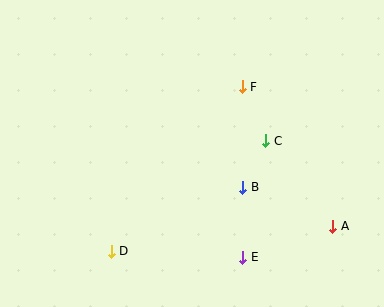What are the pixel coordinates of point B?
Point B is at (243, 187).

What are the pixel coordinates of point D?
Point D is at (111, 251).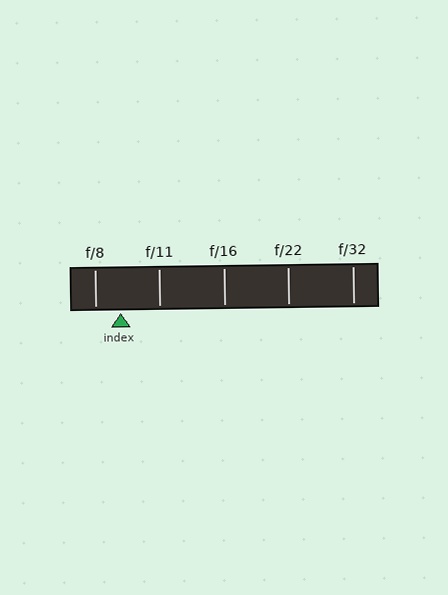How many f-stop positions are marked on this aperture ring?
There are 5 f-stop positions marked.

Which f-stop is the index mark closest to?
The index mark is closest to f/8.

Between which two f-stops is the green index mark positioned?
The index mark is between f/8 and f/11.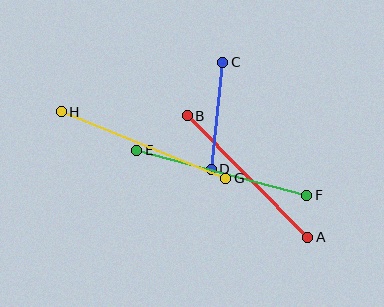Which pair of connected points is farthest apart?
Points G and H are farthest apart.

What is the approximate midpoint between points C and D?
The midpoint is at approximately (217, 116) pixels.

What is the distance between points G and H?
The distance is approximately 177 pixels.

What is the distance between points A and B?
The distance is approximately 172 pixels.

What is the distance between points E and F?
The distance is approximately 176 pixels.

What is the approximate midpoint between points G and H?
The midpoint is at approximately (144, 145) pixels.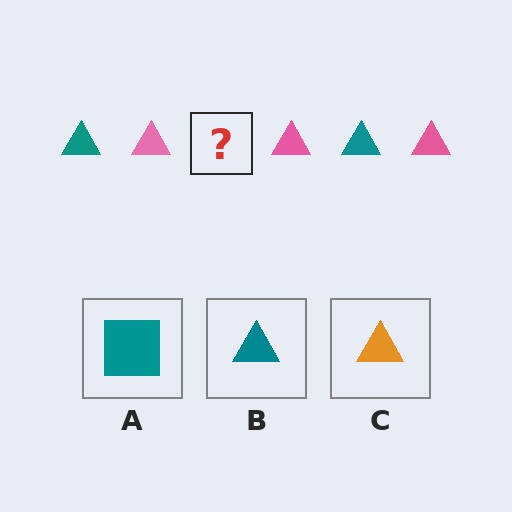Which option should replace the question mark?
Option B.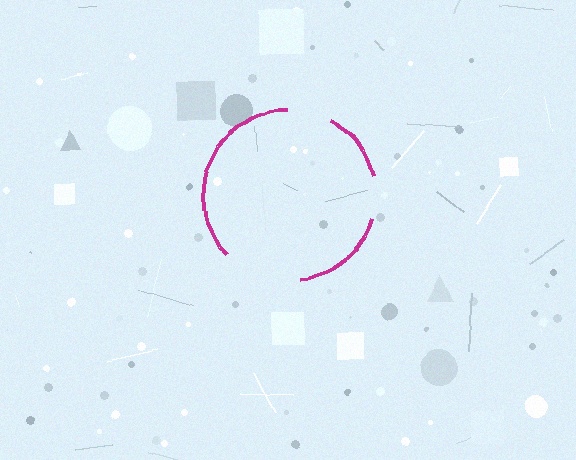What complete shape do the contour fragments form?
The contour fragments form a circle.